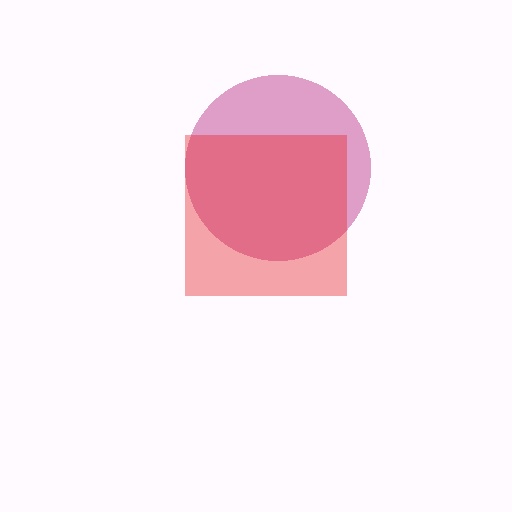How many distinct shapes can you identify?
There are 2 distinct shapes: a magenta circle, a red square.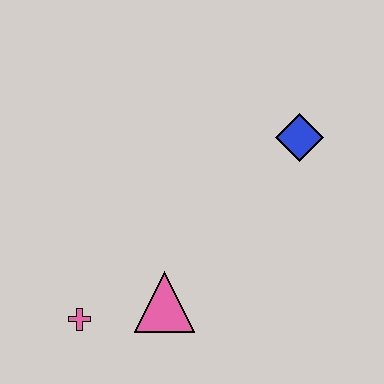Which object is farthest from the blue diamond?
The pink cross is farthest from the blue diamond.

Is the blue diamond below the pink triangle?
No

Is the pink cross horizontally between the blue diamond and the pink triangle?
No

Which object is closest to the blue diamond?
The pink triangle is closest to the blue diamond.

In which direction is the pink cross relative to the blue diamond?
The pink cross is to the left of the blue diamond.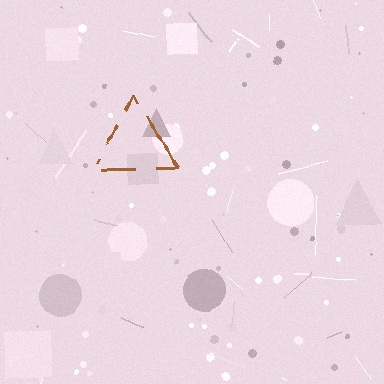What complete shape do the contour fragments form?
The contour fragments form a triangle.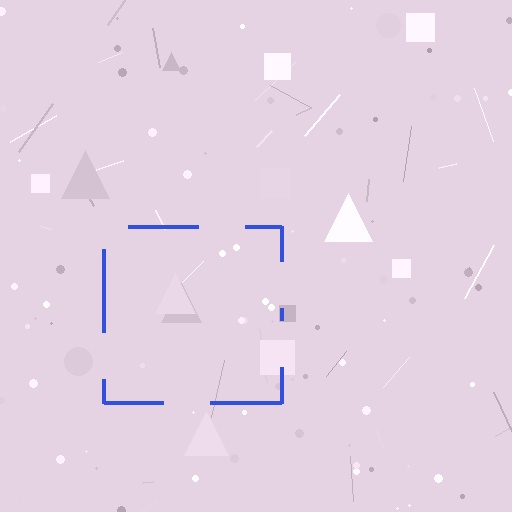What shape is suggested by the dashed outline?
The dashed outline suggests a square.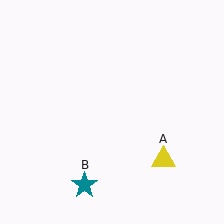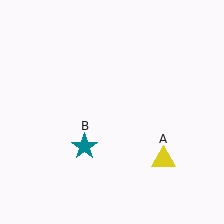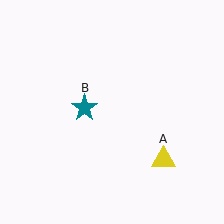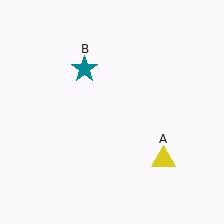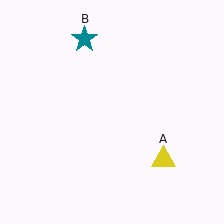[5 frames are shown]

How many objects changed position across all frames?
1 object changed position: teal star (object B).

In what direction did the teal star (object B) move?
The teal star (object B) moved up.